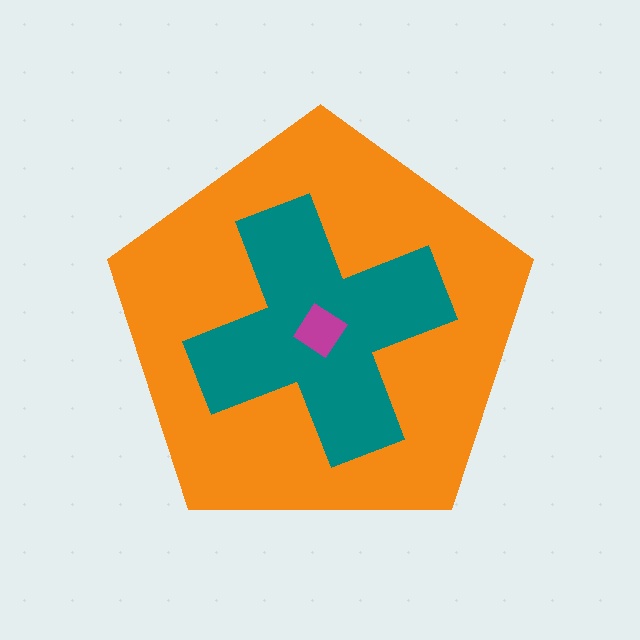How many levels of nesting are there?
3.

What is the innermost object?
The magenta diamond.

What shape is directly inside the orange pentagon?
The teal cross.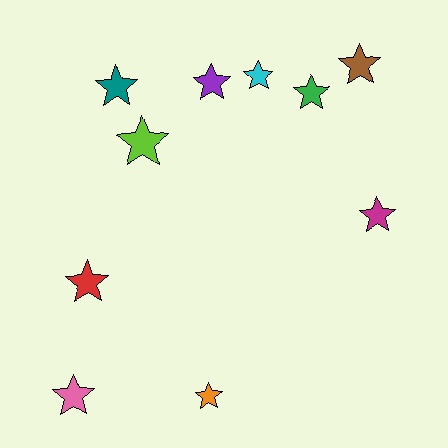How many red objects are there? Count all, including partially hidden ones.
There is 1 red object.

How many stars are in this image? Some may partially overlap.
There are 10 stars.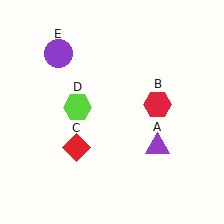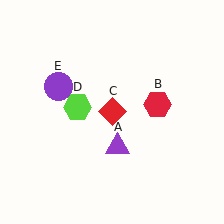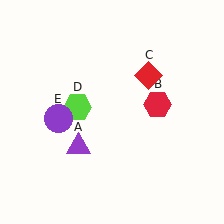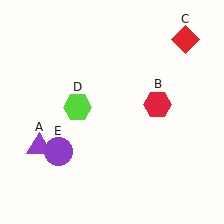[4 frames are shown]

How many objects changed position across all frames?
3 objects changed position: purple triangle (object A), red diamond (object C), purple circle (object E).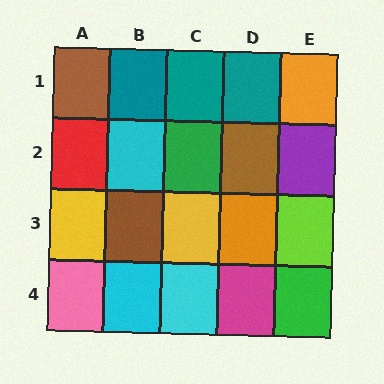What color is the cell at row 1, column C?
Teal.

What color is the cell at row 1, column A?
Brown.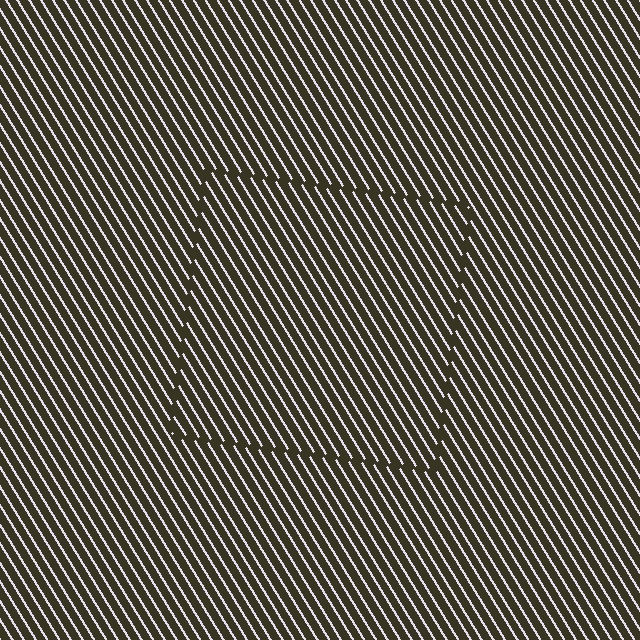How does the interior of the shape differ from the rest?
The interior of the shape contains the same grating, shifted by half a period — the contour is defined by the phase discontinuity where line-ends from the inner and outer gratings abut.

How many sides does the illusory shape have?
4 sides — the line-ends trace a square.